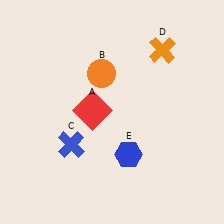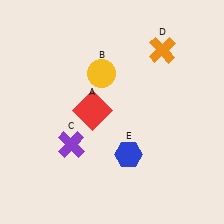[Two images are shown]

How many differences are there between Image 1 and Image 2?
There are 2 differences between the two images.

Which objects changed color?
B changed from orange to yellow. C changed from blue to purple.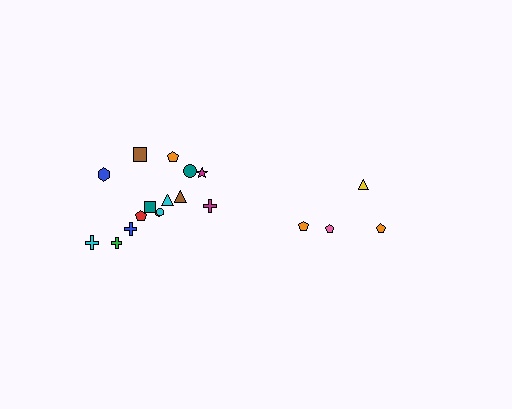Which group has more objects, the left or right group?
The left group.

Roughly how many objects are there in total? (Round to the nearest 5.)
Roughly 20 objects in total.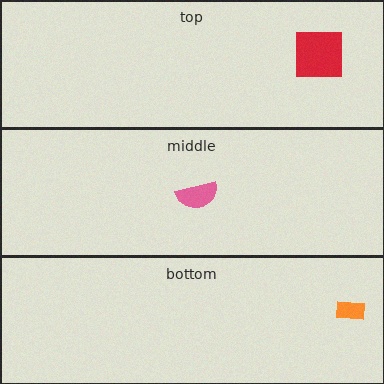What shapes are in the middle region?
The pink semicircle.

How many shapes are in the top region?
1.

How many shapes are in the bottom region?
1.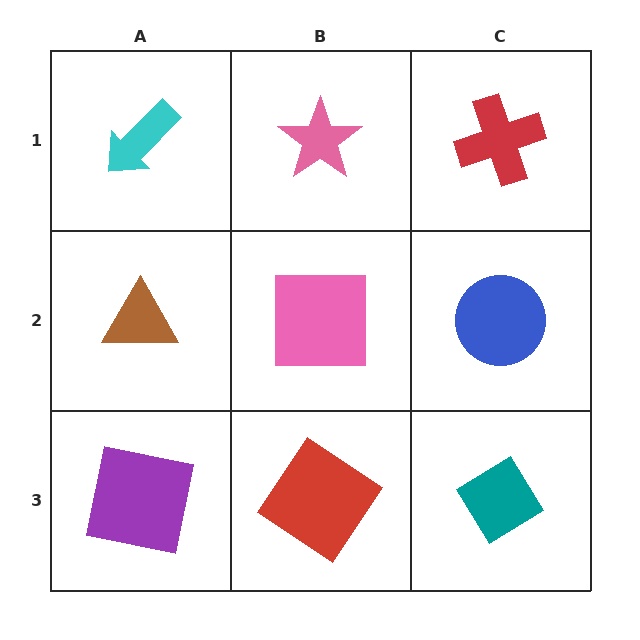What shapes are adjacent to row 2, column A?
A cyan arrow (row 1, column A), a purple square (row 3, column A), a pink square (row 2, column B).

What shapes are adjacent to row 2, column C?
A red cross (row 1, column C), a teal diamond (row 3, column C), a pink square (row 2, column B).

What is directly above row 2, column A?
A cyan arrow.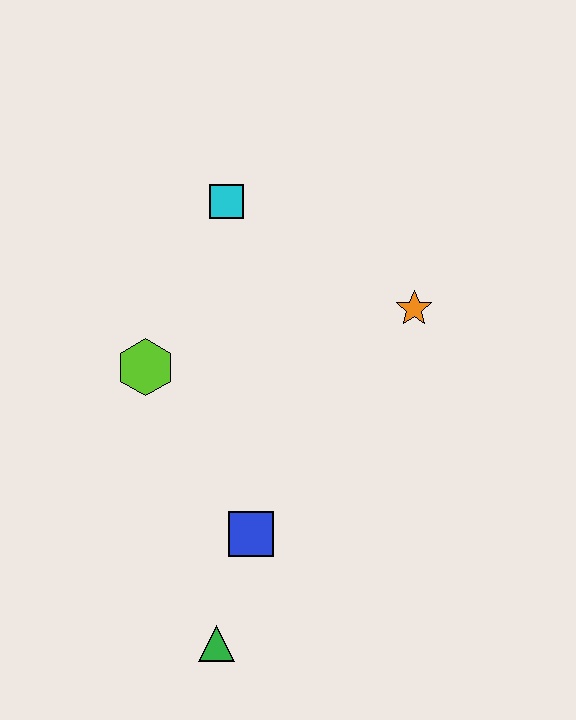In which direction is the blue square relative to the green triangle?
The blue square is above the green triangle.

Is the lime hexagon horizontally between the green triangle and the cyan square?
No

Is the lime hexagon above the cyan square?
No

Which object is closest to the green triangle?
The blue square is closest to the green triangle.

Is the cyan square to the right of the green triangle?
Yes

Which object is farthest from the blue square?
The cyan square is farthest from the blue square.